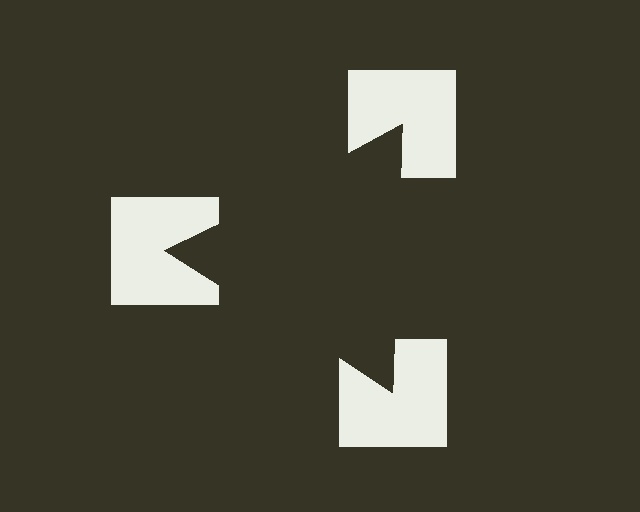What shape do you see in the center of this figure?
An illusory triangle — its edges are inferred from the aligned wedge cuts in the notched squares, not physically drawn.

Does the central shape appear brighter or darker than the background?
It typically appears slightly darker than the background, even though no actual brightness change is drawn.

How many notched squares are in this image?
There are 3 — one at each vertex of the illusory triangle.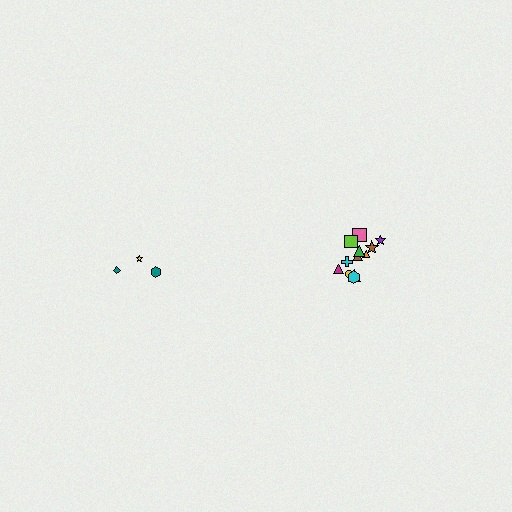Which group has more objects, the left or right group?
The right group.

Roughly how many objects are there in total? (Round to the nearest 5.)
Roughly 15 objects in total.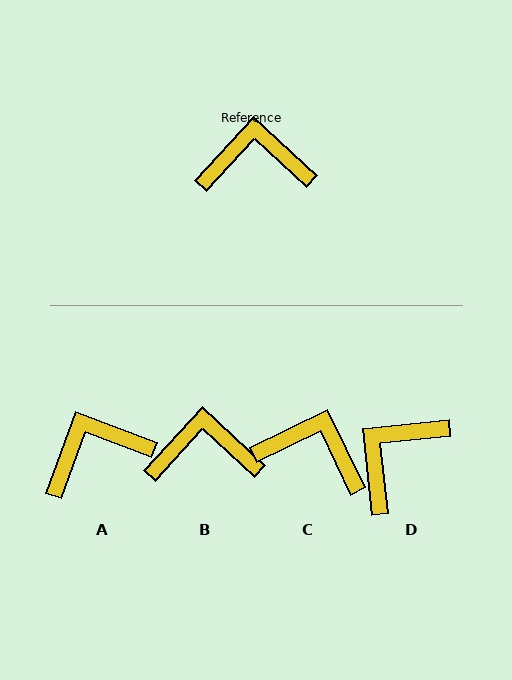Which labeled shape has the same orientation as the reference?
B.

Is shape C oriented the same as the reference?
No, it is off by about 22 degrees.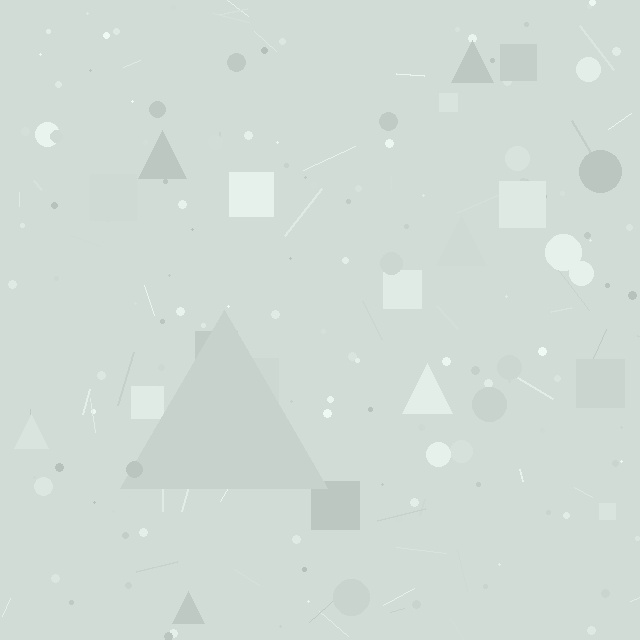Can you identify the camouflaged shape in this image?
The camouflaged shape is a triangle.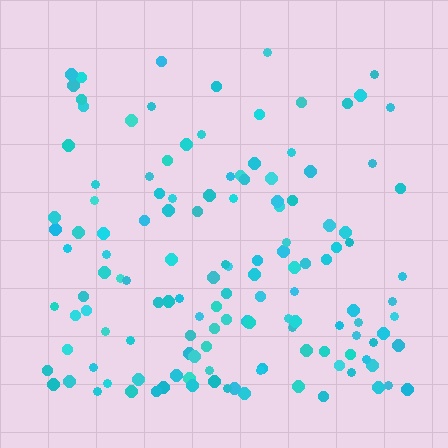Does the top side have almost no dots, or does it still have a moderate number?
Still a moderate number, just noticeably fewer than the bottom.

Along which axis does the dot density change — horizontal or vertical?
Vertical.